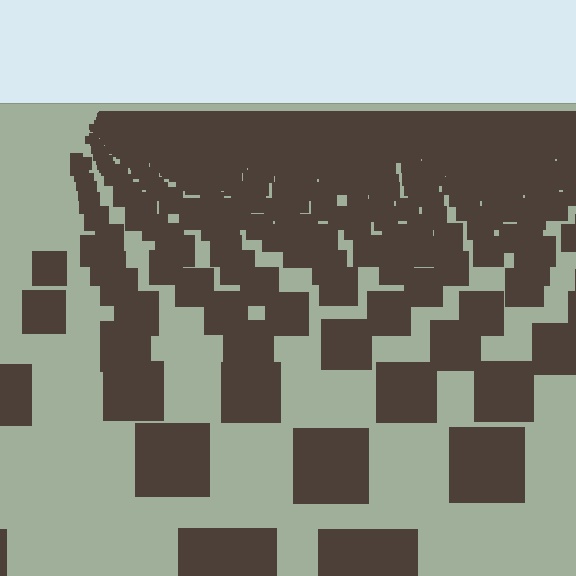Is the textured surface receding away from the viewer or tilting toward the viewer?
The surface is receding away from the viewer. Texture elements get smaller and denser toward the top.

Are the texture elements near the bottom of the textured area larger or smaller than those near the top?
Larger. Near the bottom, elements are closer to the viewer and appear at a bigger on-screen size.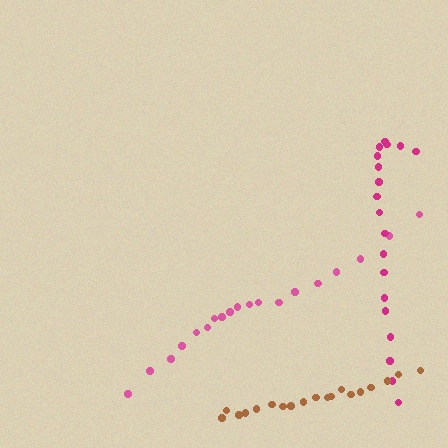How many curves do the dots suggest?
There are 3 distinct paths.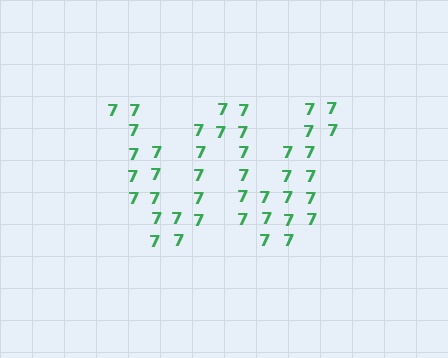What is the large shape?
The large shape is the letter W.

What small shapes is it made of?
It is made of small digit 7's.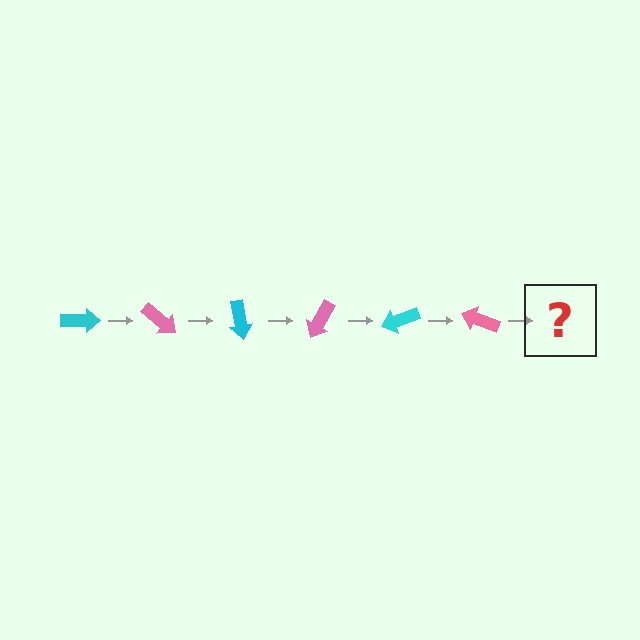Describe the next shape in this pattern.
It should be a cyan arrow, rotated 240 degrees from the start.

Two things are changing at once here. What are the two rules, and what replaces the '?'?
The two rules are that it rotates 40 degrees each step and the color cycles through cyan and pink. The '?' should be a cyan arrow, rotated 240 degrees from the start.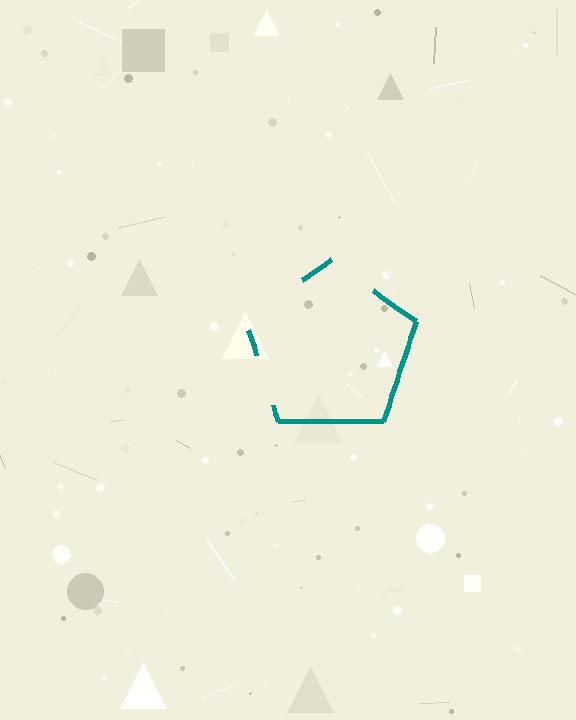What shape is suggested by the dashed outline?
The dashed outline suggests a pentagon.